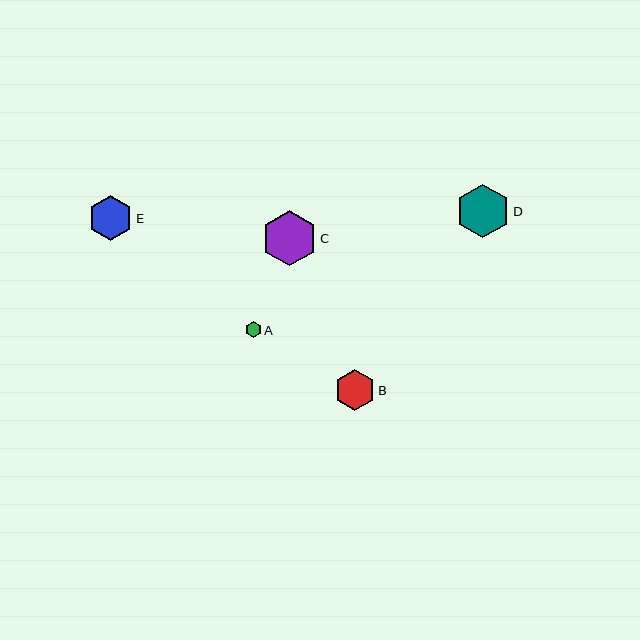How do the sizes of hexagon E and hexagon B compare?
Hexagon E and hexagon B are approximately the same size.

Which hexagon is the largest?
Hexagon C is the largest with a size of approximately 56 pixels.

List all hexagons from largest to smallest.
From largest to smallest: C, D, E, B, A.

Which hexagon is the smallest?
Hexagon A is the smallest with a size of approximately 16 pixels.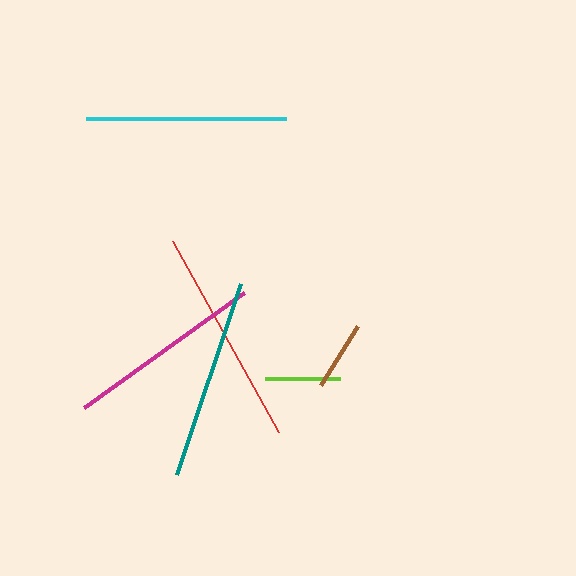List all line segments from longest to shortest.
From longest to shortest: red, teal, cyan, magenta, lime, brown.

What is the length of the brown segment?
The brown segment is approximately 70 pixels long.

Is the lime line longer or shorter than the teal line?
The teal line is longer than the lime line.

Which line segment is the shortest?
The brown line is the shortest at approximately 70 pixels.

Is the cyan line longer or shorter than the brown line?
The cyan line is longer than the brown line.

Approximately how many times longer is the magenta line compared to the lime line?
The magenta line is approximately 2.6 times the length of the lime line.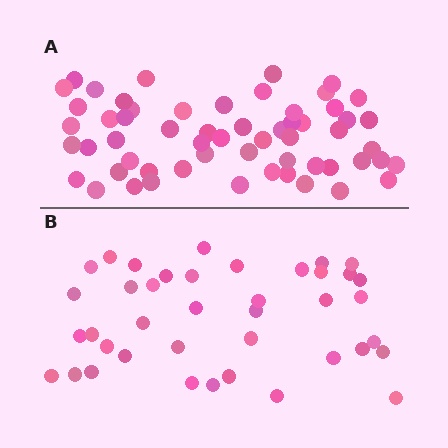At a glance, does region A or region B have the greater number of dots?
Region A (the top region) has more dots.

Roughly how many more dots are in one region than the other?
Region A has approximately 20 more dots than region B.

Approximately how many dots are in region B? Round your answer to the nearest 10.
About 40 dots.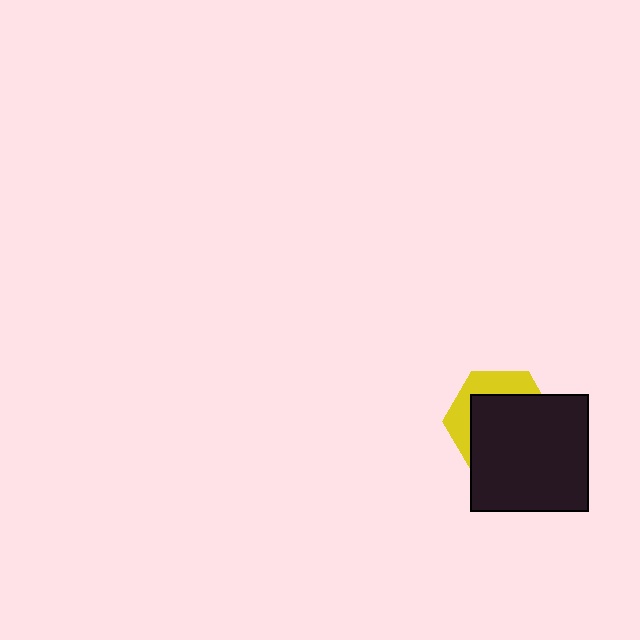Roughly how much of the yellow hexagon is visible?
A small part of it is visible (roughly 32%).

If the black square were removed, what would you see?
You would see the complete yellow hexagon.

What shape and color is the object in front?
The object in front is a black square.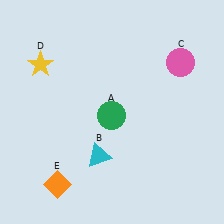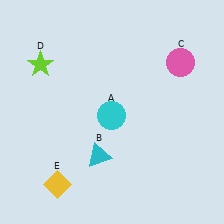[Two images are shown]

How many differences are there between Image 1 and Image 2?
There are 3 differences between the two images.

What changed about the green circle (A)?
In Image 1, A is green. In Image 2, it changed to cyan.